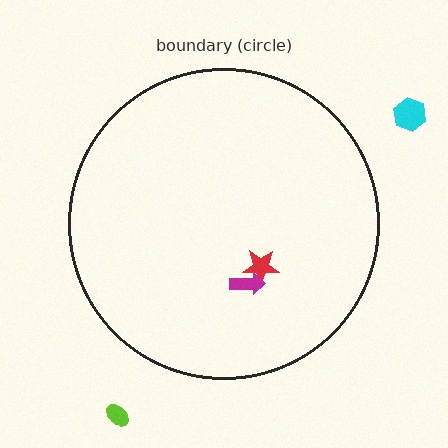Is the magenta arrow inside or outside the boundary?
Inside.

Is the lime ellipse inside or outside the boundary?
Outside.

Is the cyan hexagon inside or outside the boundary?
Outside.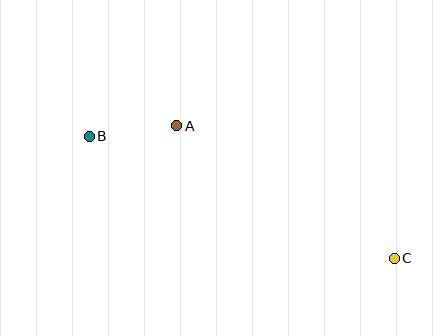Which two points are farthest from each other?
Points B and C are farthest from each other.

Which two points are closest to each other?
Points A and B are closest to each other.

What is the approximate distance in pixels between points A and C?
The distance between A and C is approximately 254 pixels.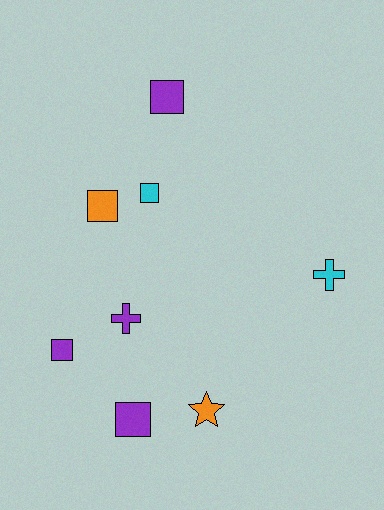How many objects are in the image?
There are 8 objects.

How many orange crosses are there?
There are no orange crosses.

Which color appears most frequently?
Purple, with 4 objects.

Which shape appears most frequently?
Square, with 5 objects.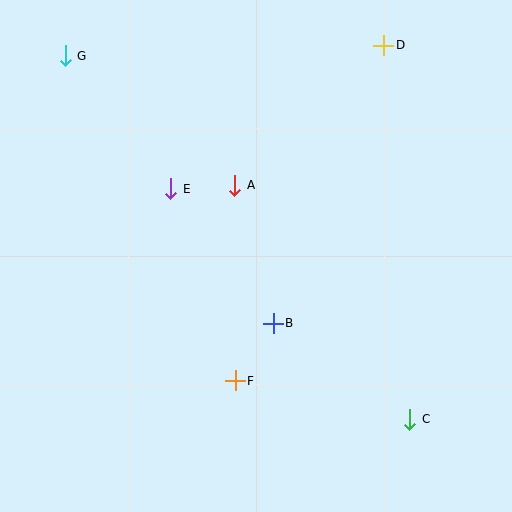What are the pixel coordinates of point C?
Point C is at (410, 419).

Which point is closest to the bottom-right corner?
Point C is closest to the bottom-right corner.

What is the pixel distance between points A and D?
The distance between A and D is 205 pixels.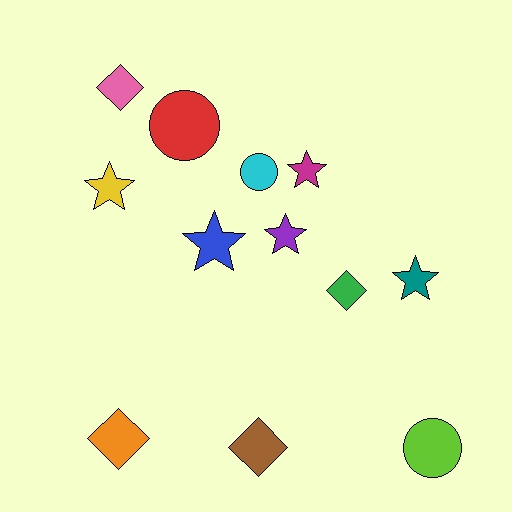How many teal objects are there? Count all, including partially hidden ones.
There is 1 teal object.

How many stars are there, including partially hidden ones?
There are 5 stars.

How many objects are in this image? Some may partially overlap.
There are 12 objects.